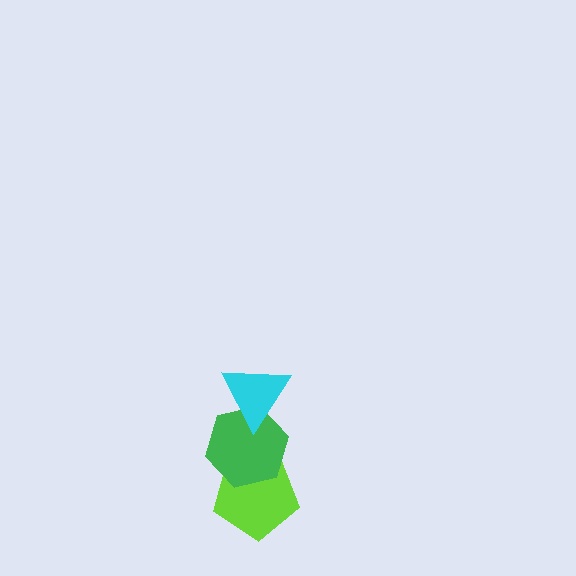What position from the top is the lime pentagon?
The lime pentagon is 3rd from the top.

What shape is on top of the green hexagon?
The cyan triangle is on top of the green hexagon.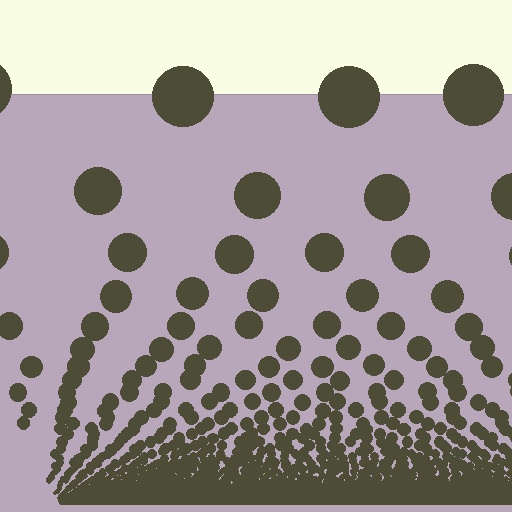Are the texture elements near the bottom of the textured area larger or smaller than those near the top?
Smaller. The gradient is inverted — elements near the bottom are smaller and denser.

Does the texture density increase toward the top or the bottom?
Density increases toward the bottom.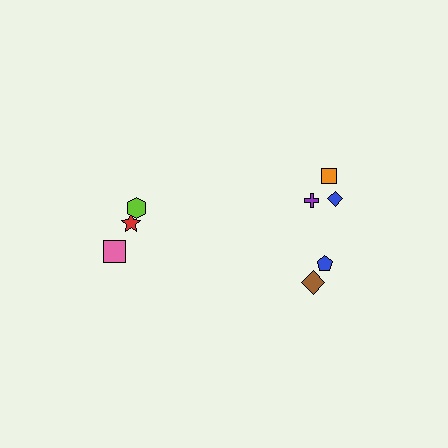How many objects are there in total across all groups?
There are 8 objects.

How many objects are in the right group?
There are 5 objects.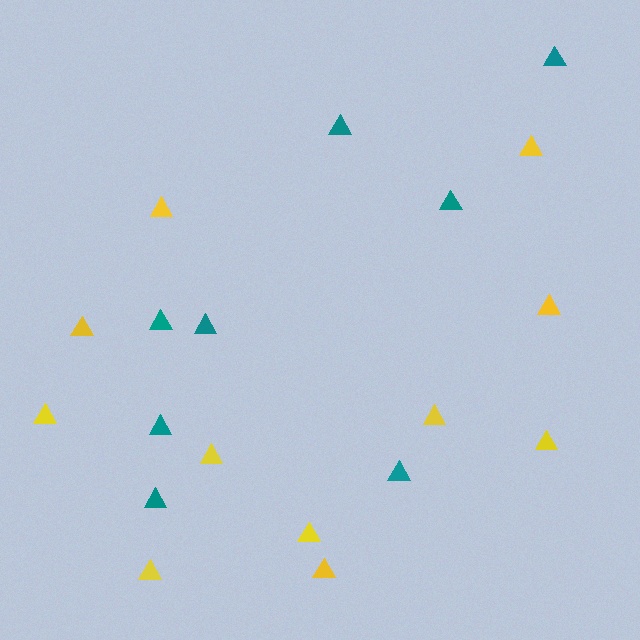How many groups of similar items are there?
There are 2 groups: one group of yellow triangles (11) and one group of teal triangles (8).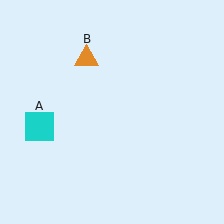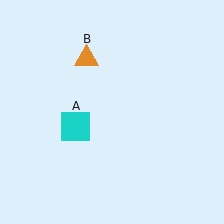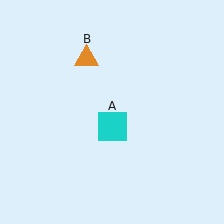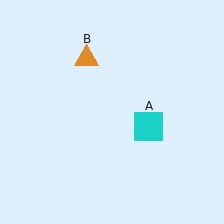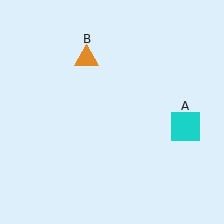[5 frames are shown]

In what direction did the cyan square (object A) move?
The cyan square (object A) moved right.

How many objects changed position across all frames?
1 object changed position: cyan square (object A).